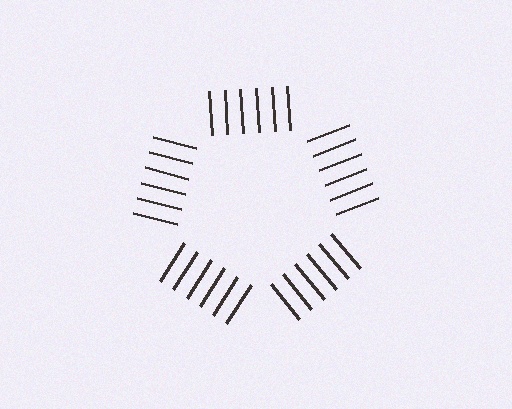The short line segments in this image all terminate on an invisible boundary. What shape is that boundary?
An illusory pentagon — the line segments terminate on its edges but no continuous stroke is drawn.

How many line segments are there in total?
30 — 6 along each of the 5 edges.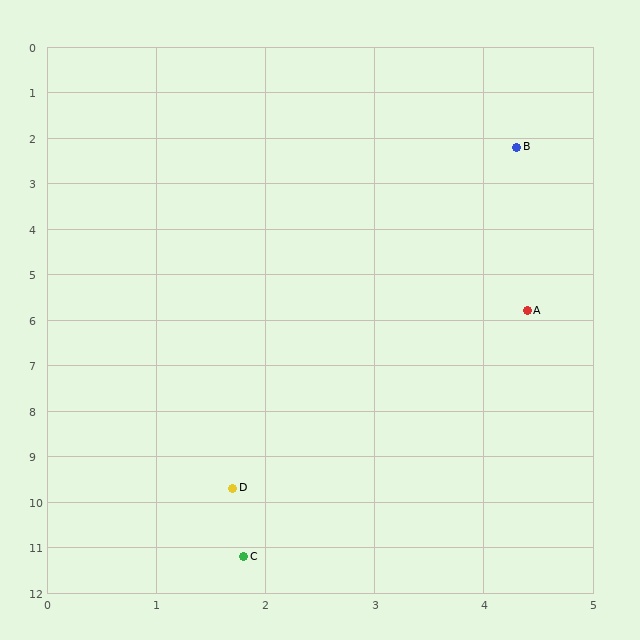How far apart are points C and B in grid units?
Points C and B are about 9.3 grid units apart.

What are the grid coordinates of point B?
Point B is at approximately (4.3, 2.2).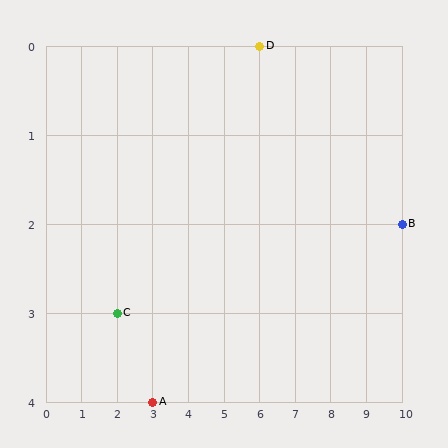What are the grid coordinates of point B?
Point B is at grid coordinates (10, 2).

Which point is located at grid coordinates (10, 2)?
Point B is at (10, 2).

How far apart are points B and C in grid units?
Points B and C are 8 columns and 1 row apart (about 8.1 grid units diagonally).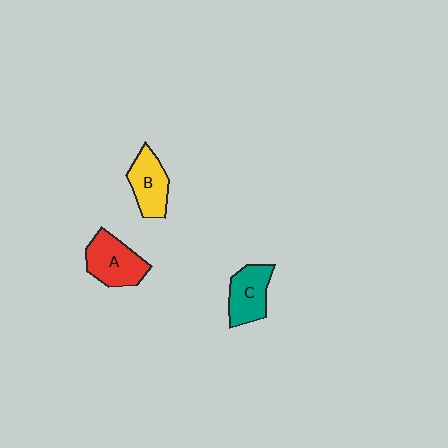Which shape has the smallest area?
Shape B (yellow).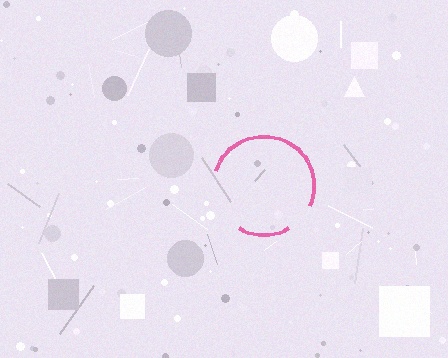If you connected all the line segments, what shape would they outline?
They would outline a circle.